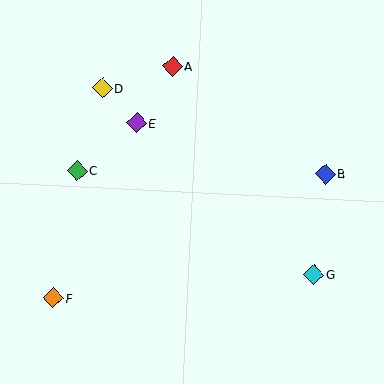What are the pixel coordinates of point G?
Point G is at (314, 274).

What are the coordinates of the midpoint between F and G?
The midpoint between F and G is at (183, 286).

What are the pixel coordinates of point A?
Point A is at (173, 66).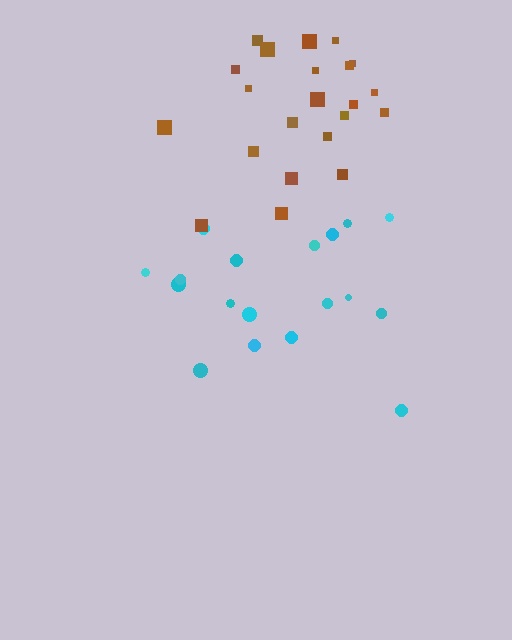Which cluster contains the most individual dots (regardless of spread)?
Brown (22).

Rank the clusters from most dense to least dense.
brown, cyan.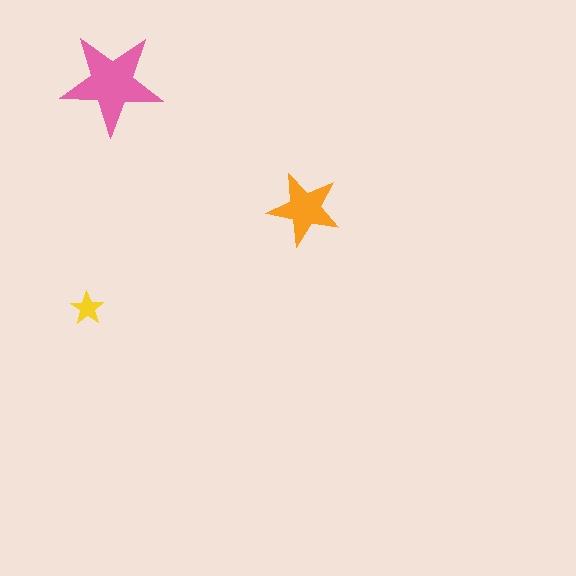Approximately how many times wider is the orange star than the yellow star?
About 2 times wider.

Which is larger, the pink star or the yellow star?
The pink one.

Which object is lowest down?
The yellow star is bottommost.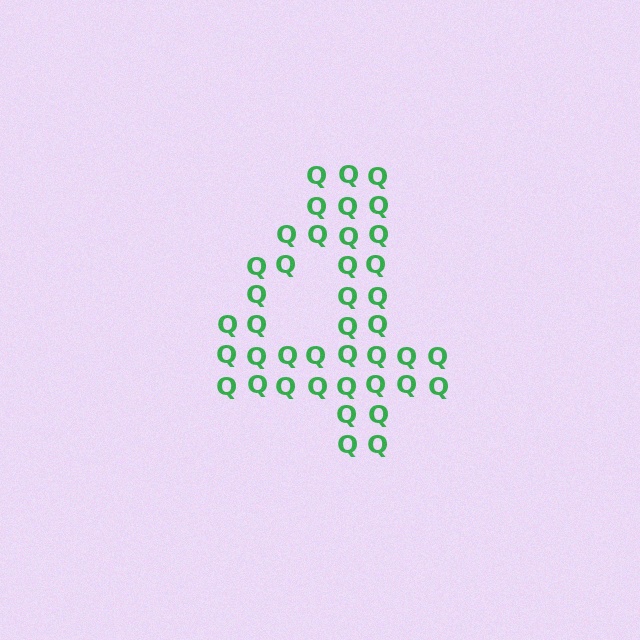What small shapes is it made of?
It is made of small letter Q's.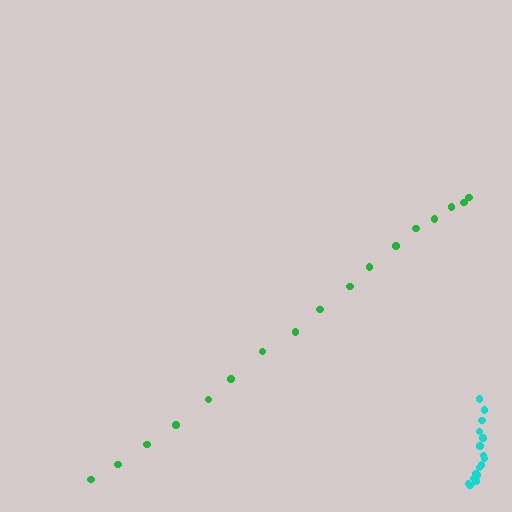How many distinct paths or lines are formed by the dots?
There are 2 distinct paths.